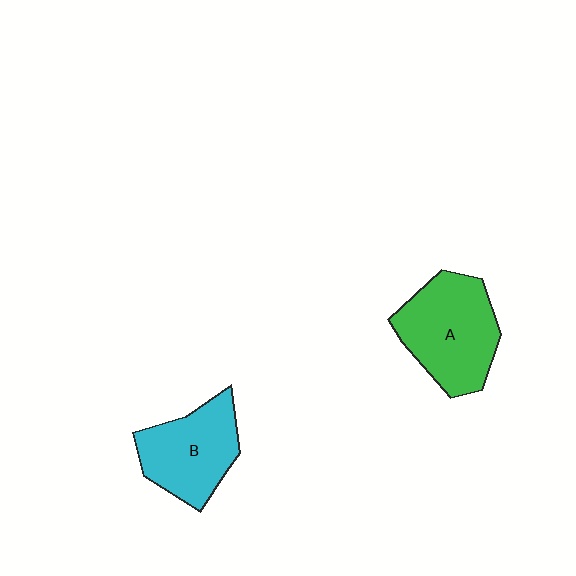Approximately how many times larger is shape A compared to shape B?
Approximately 1.2 times.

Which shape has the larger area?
Shape A (green).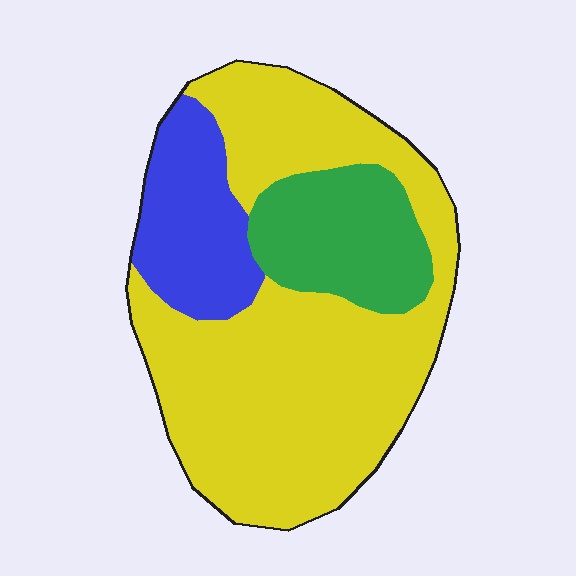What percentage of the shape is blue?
Blue takes up about one sixth (1/6) of the shape.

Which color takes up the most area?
Yellow, at roughly 65%.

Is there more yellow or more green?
Yellow.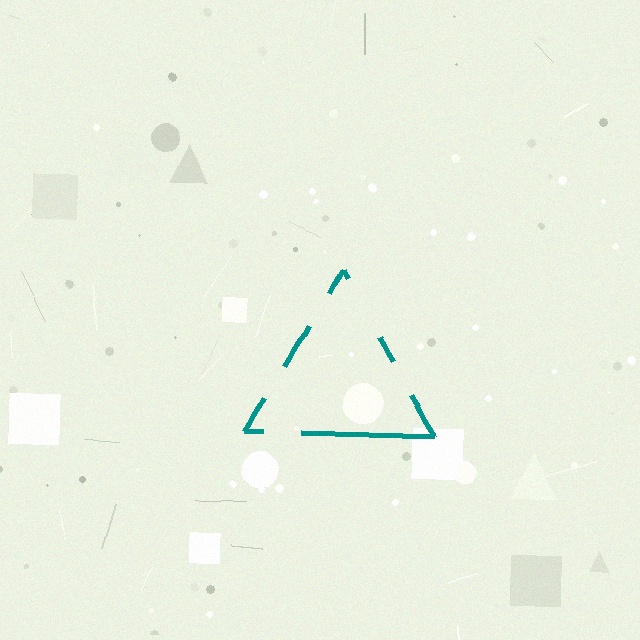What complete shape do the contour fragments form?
The contour fragments form a triangle.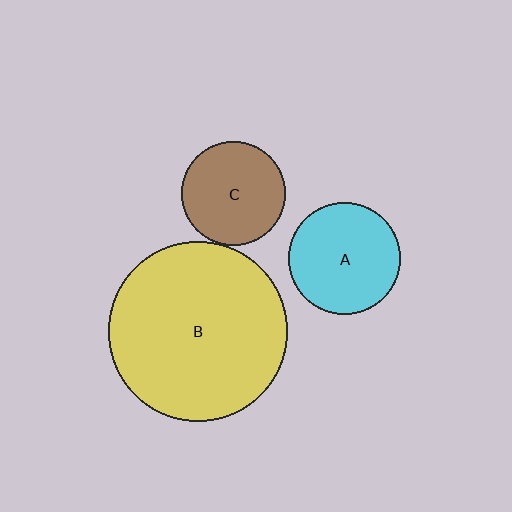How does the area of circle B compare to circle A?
Approximately 2.6 times.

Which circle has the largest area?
Circle B (yellow).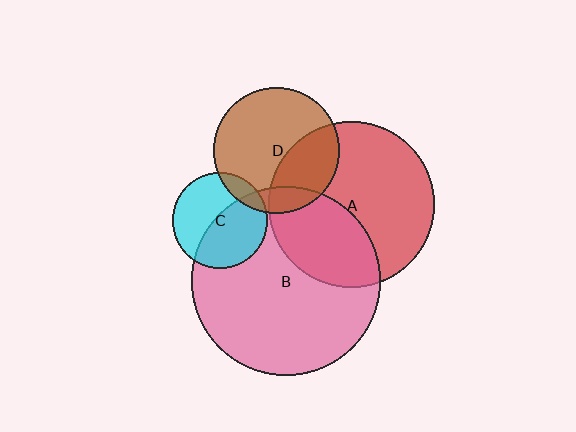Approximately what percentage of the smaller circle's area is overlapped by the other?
Approximately 35%.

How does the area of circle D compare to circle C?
Approximately 1.7 times.